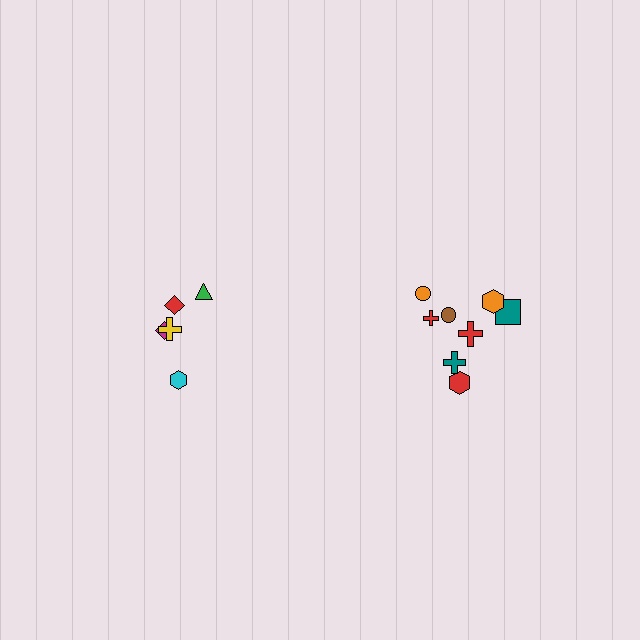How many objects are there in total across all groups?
There are 13 objects.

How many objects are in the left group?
There are 5 objects.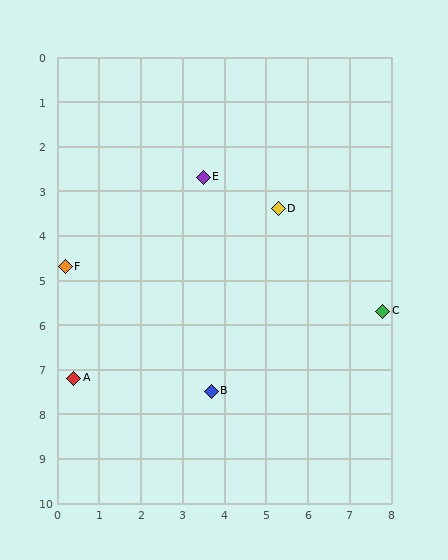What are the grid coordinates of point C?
Point C is at approximately (7.8, 5.7).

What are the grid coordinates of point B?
Point B is at approximately (3.7, 7.5).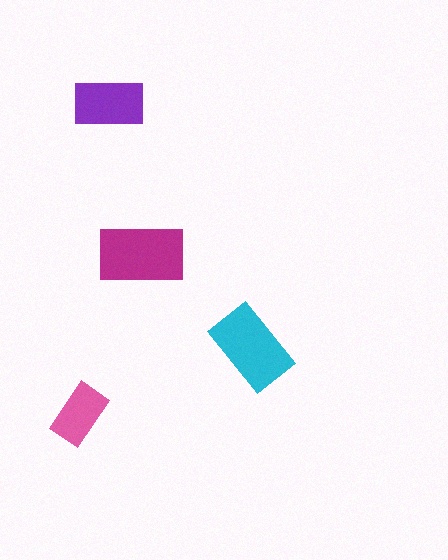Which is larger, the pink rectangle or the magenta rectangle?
The magenta one.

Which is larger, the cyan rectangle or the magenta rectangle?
The magenta one.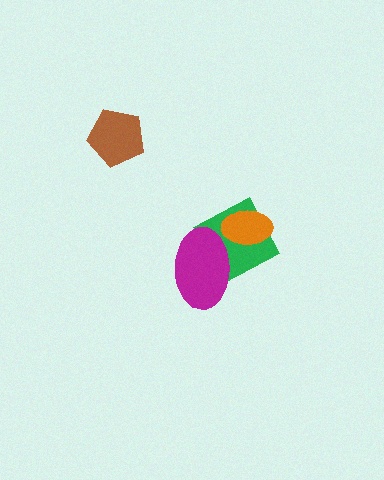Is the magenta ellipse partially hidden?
No, no other shape covers it.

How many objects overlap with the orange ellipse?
1 object overlaps with the orange ellipse.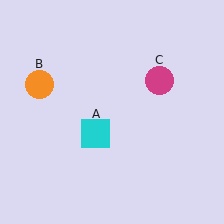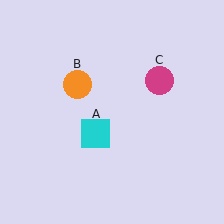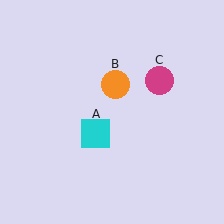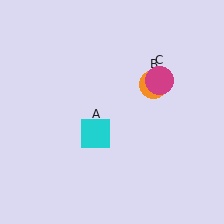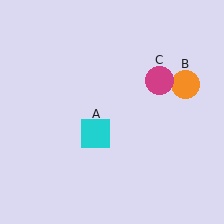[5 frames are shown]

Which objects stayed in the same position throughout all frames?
Cyan square (object A) and magenta circle (object C) remained stationary.